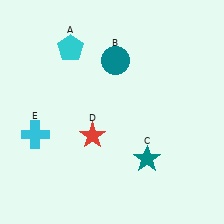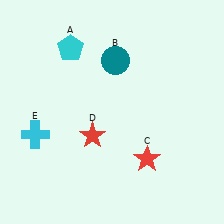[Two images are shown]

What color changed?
The star (C) changed from teal in Image 1 to red in Image 2.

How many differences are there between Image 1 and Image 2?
There is 1 difference between the two images.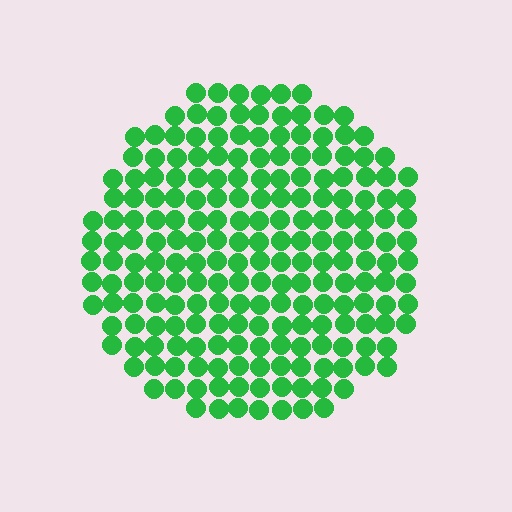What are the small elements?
The small elements are circles.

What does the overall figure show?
The overall figure shows a circle.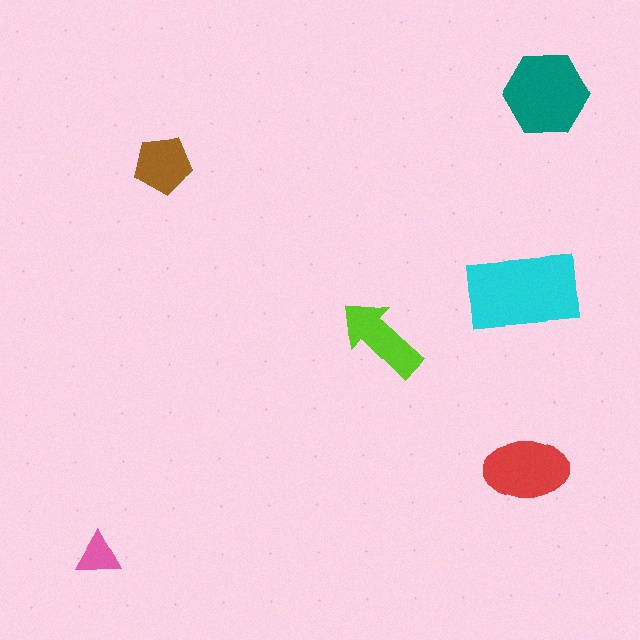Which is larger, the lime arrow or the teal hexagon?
The teal hexagon.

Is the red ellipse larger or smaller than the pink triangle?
Larger.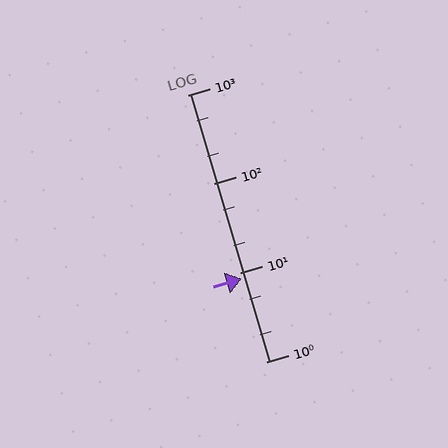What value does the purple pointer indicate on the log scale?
The pointer indicates approximately 8.5.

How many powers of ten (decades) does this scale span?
The scale spans 3 decades, from 1 to 1000.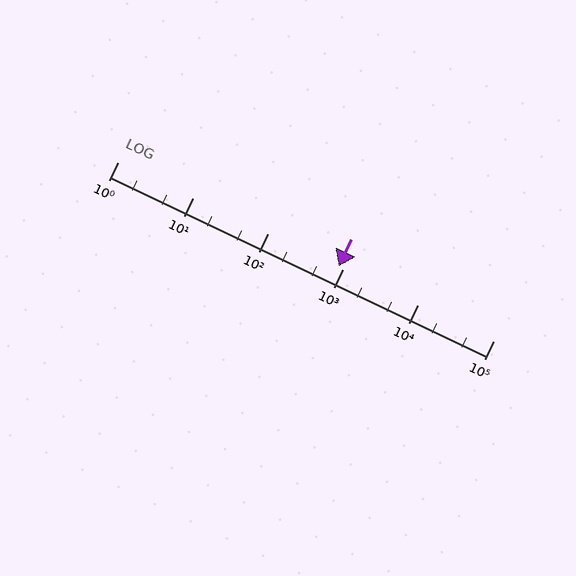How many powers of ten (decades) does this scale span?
The scale spans 5 decades, from 1 to 100000.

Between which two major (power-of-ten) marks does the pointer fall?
The pointer is between 100 and 1000.